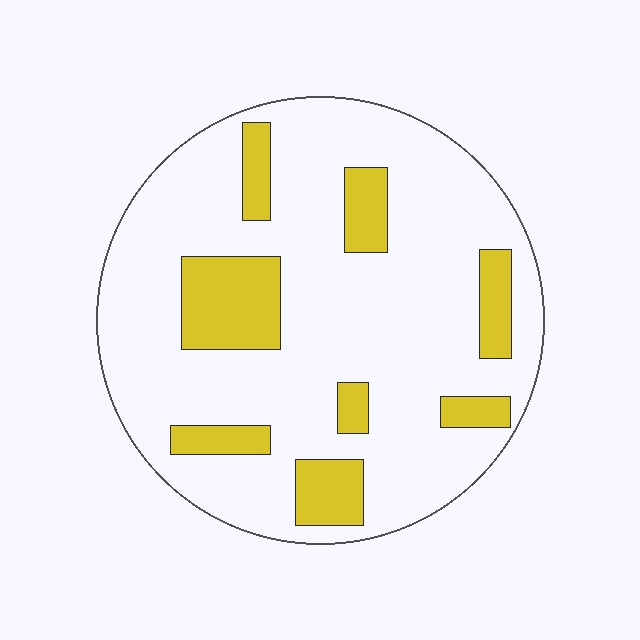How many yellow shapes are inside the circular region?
8.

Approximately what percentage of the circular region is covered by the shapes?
Approximately 20%.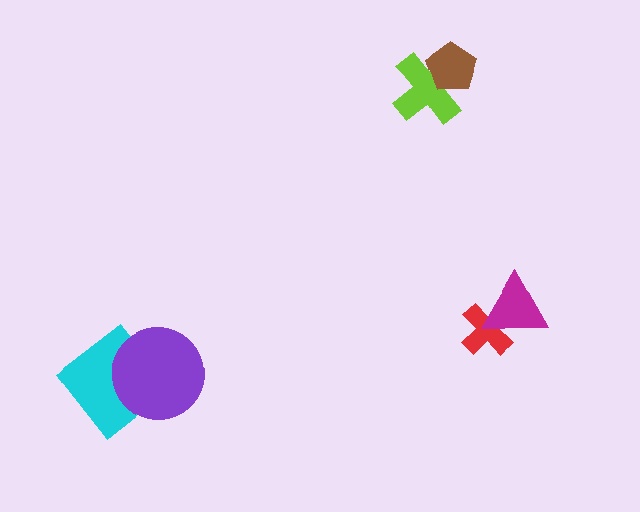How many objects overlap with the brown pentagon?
1 object overlaps with the brown pentagon.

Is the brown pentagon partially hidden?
No, no other shape covers it.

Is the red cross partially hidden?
Yes, it is partially covered by another shape.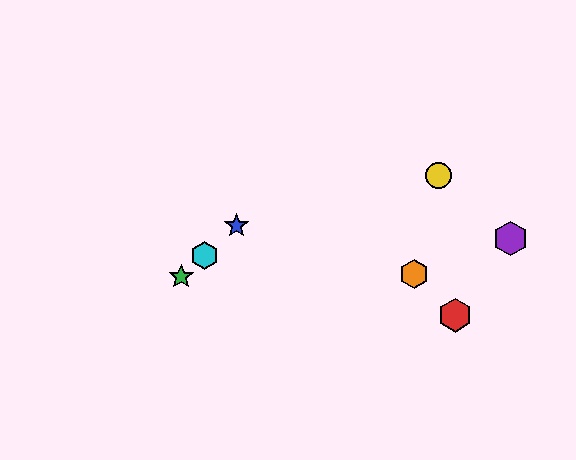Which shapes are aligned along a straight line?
The blue star, the green star, the cyan hexagon are aligned along a straight line.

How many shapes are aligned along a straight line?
3 shapes (the blue star, the green star, the cyan hexagon) are aligned along a straight line.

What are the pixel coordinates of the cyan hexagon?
The cyan hexagon is at (205, 255).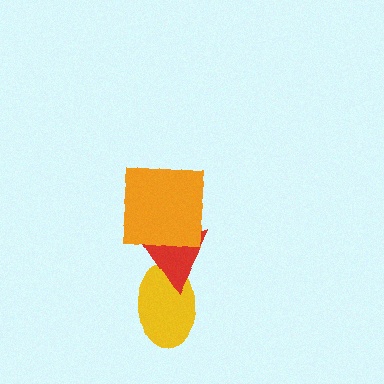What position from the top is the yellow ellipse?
The yellow ellipse is 3rd from the top.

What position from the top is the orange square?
The orange square is 1st from the top.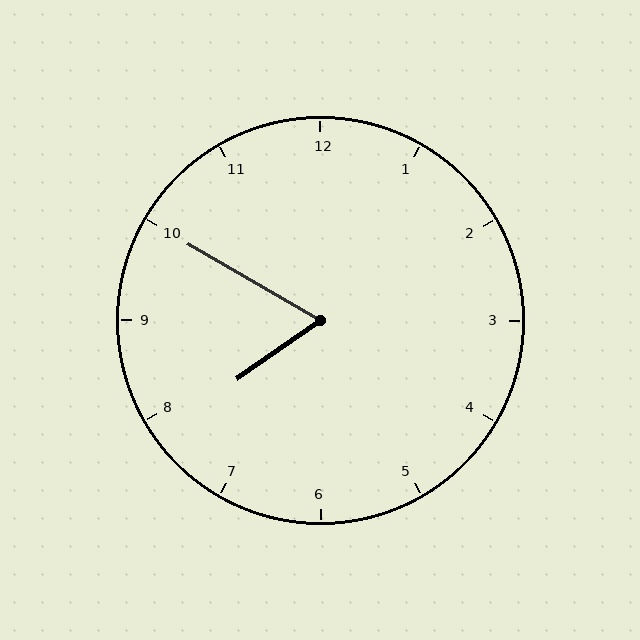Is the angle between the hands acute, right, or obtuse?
It is acute.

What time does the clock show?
7:50.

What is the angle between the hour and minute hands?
Approximately 65 degrees.